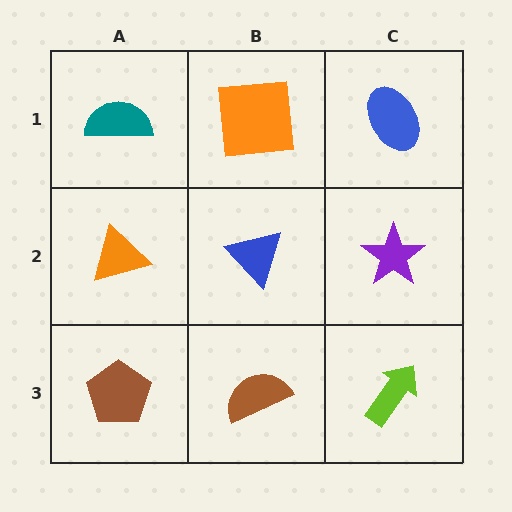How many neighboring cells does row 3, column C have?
2.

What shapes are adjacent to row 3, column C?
A purple star (row 2, column C), a brown semicircle (row 3, column B).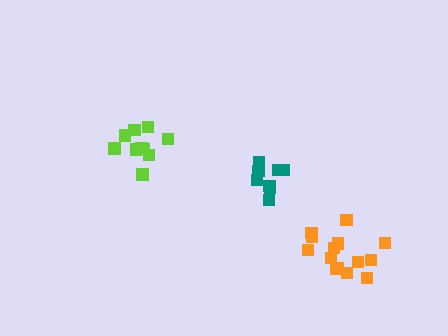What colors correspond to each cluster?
The clusters are colored: teal, lime, orange.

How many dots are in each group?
Group 1: 8 dots, Group 2: 10 dots, Group 3: 14 dots (32 total).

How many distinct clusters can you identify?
There are 3 distinct clusters.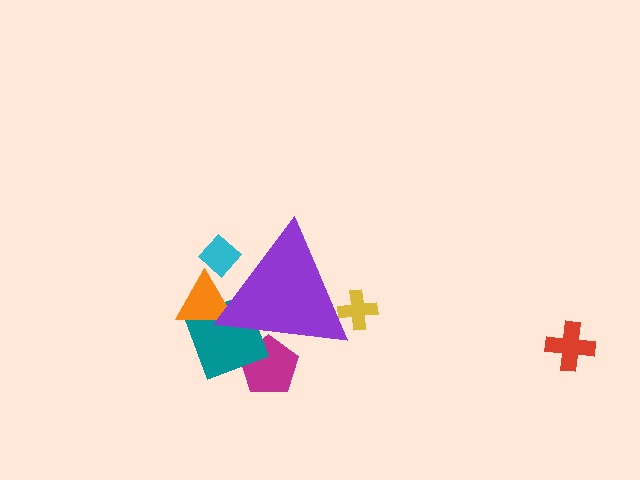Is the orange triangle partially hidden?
Yes, the orange triangle is partially hidden behind the purple triangle.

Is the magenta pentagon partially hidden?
Yes, the magenta pentagon is partially hidden behind the purple triangle.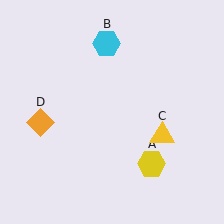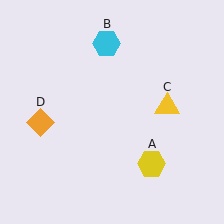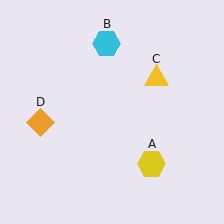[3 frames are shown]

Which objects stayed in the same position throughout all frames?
Yellow hexagon (object A) and cyan hexagon (object B) and orange diamond (object D) remained stationary.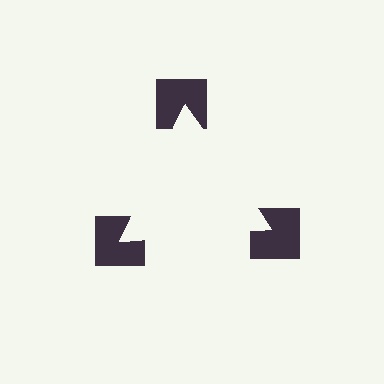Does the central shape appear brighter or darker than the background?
It typically appears slightly brighter than the background, even though no actual brightness change is drawn.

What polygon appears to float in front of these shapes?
An illusory triangle — its edges are inferred from the aligned wedge cuts in the notched squares, not physically drawn.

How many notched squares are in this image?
There are 3 — one at each vertex of the illusory triangle.